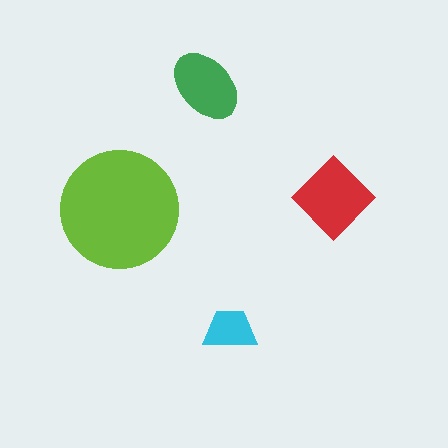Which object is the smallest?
The cyan trapezoid.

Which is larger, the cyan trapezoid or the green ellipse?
The green ellipse.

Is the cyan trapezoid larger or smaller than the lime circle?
Smaller.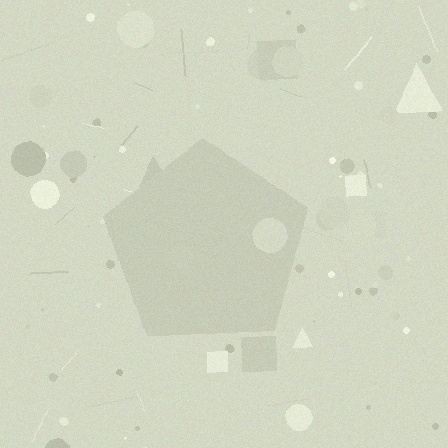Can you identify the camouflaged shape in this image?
The camouflaged shape is a pentagon.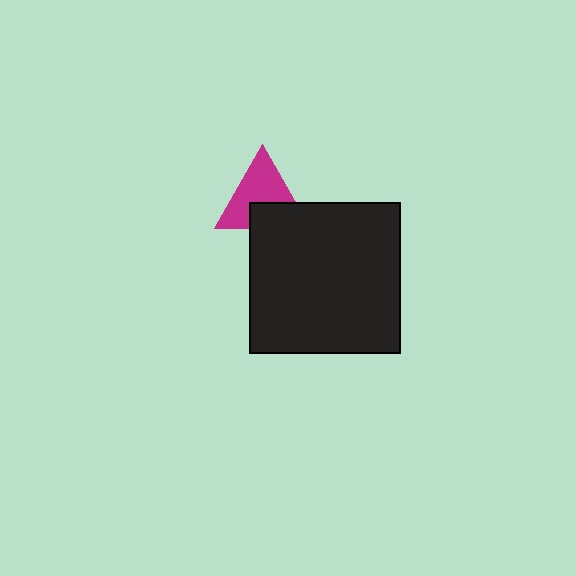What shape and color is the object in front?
The object in front is a black square.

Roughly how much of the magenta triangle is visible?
About half of it is visible (roughly 64%).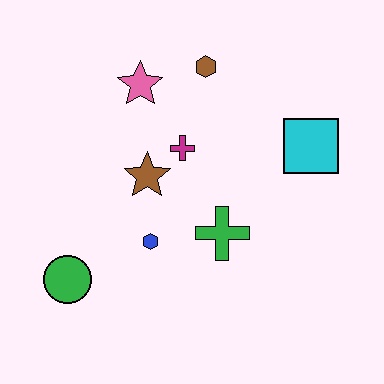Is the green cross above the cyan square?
No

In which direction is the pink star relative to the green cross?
The pink star is above the green cross.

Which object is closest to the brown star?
The magenta cross is closest to the brown star.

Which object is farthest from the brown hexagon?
The green circle is farthest from the brown hexagon.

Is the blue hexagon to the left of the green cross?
Yes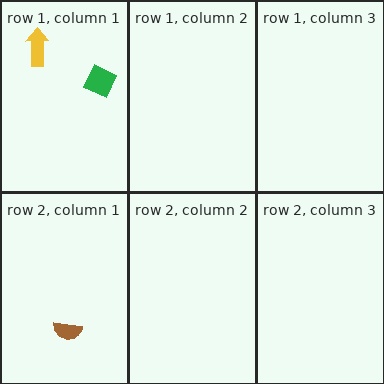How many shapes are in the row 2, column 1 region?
1.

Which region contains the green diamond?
The row 1, column 1 region.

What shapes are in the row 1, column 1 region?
The green diamond, the yellow arrow.